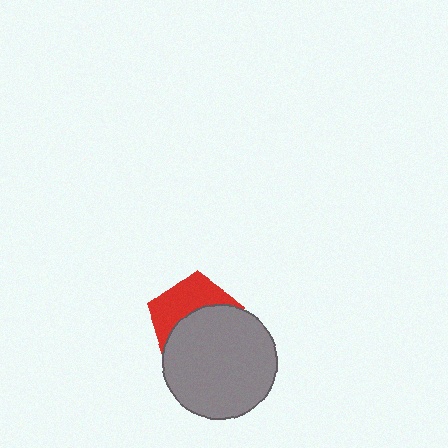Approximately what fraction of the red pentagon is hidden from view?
Roughly 56% of the red pentagon is hidden behind the gray circle.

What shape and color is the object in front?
The object in front is a gray circle.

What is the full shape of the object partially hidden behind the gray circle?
The partially hidden object is a red pentagon.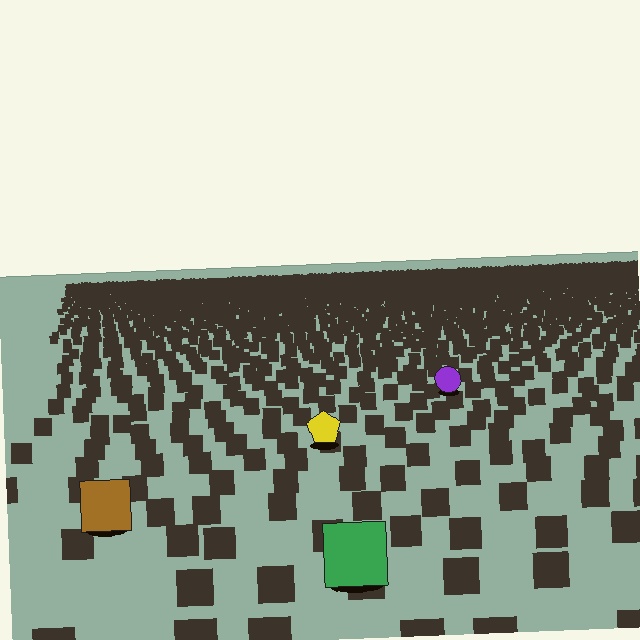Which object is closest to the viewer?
The green square is closest. The texture marks near it are larger and more spread out.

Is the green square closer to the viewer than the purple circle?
Yes. The green square is closer — you can tell from the texture gradient: the ground texture is coarser near it.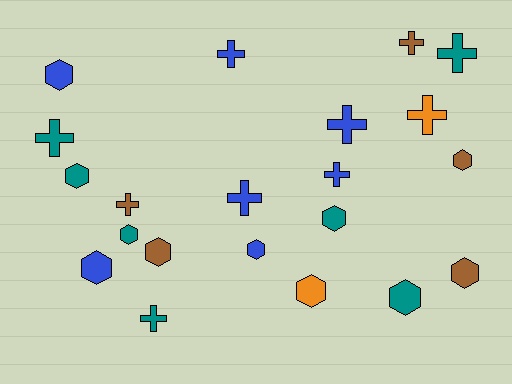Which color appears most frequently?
Teal, with 7 objects.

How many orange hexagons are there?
There is 1 orange hexagon.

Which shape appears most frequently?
Hexagon, with 11 objects.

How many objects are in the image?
There are 21 objects.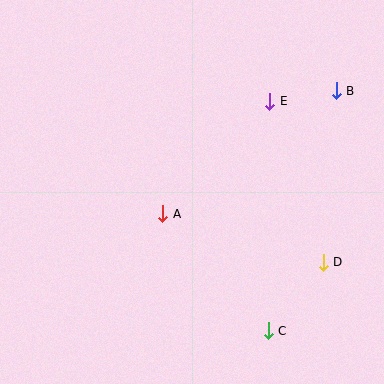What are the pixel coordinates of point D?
Point D is at (323, 262).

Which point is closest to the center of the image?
Point A at (163, 214) is closest to the center.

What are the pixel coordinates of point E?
Point E is at (270, 101).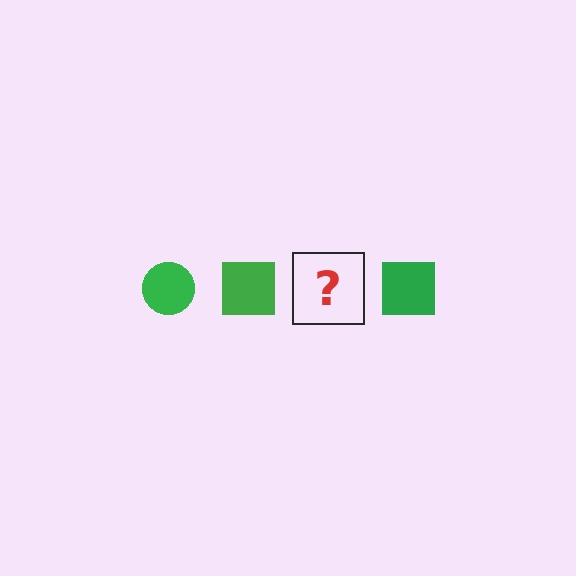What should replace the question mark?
The question mark should be replaced with a green circle.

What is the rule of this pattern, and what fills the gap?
The rule is that the pattern cycles through circle, square shapes in green. The gap should be filled with a green circle.